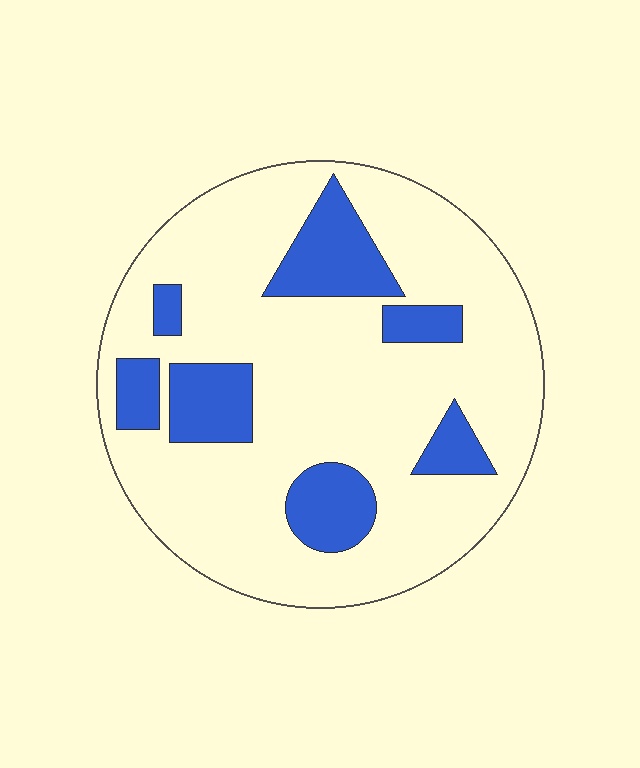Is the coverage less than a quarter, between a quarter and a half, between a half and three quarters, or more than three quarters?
Less than a quarter.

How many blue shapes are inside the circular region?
7.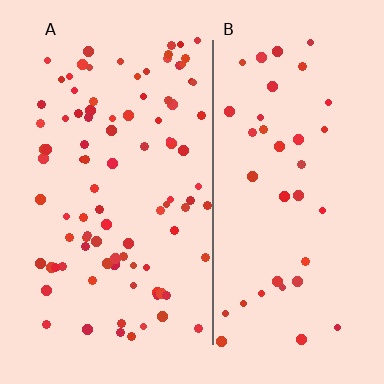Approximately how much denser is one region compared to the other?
Approximately 2.4× — region A over region B.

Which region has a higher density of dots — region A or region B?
A (the left).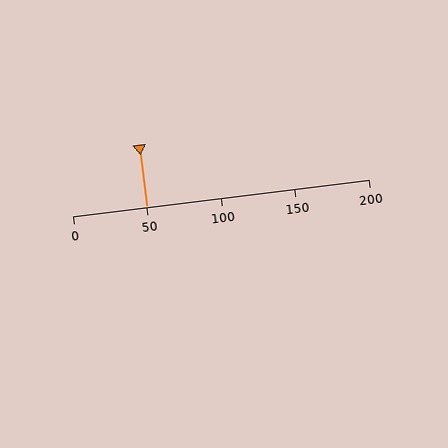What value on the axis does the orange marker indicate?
The marker indicates approximately 50.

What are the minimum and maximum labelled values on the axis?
The axis runs from 0 to 200.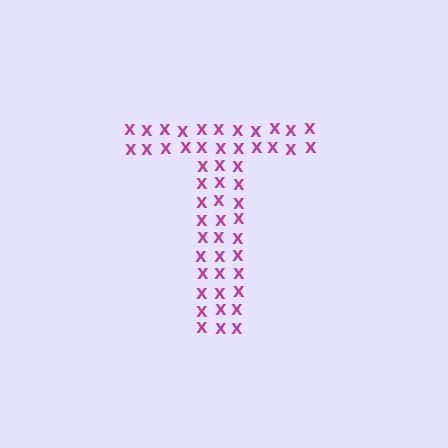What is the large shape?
The large shape is the letter T.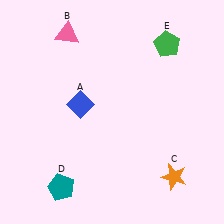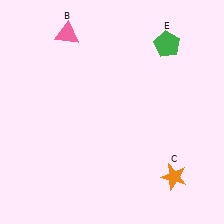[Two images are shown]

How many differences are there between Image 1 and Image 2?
There are 2 differences between the two images.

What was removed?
The teal pentagon (D), the blue diamond (A) were removed in Image 2.